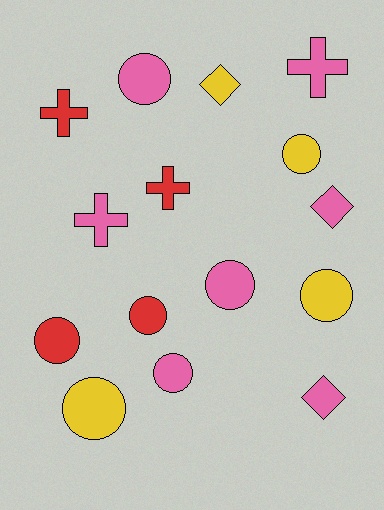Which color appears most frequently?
Pink, with 7 objects.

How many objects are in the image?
There are 15 objects.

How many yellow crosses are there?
There are no yellow crosses.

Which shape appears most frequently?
Circle, with 8 objects.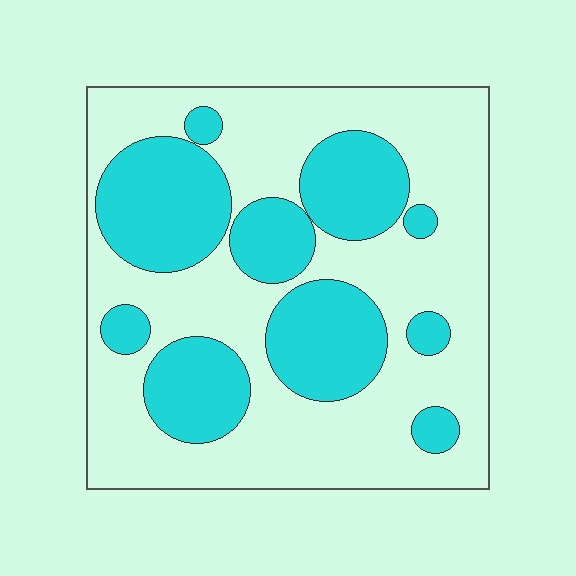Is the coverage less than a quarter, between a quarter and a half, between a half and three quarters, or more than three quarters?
Between a quarter and a half.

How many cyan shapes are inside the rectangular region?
10.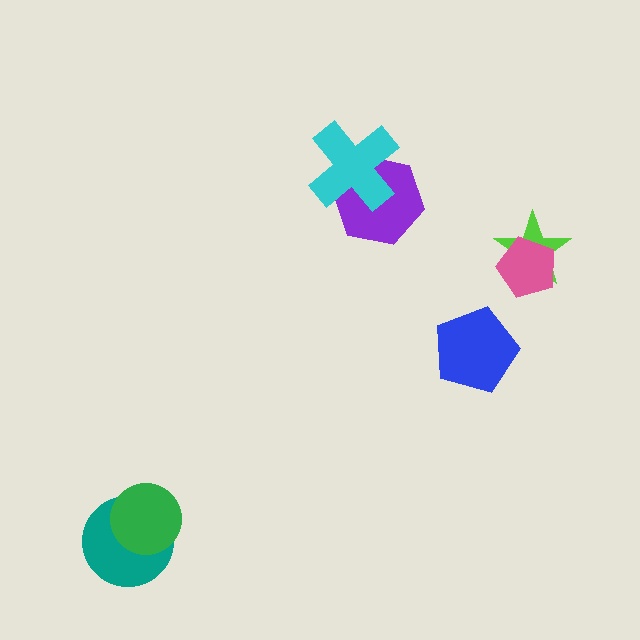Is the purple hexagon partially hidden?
Yes, it is partially covered by another shape.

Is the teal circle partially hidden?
Yes, it is partially covered by another shape.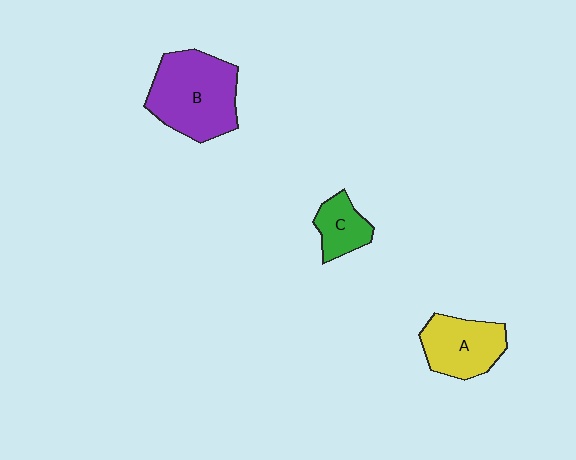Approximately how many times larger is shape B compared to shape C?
Approximately 2.5 times.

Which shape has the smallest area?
Shape C (green).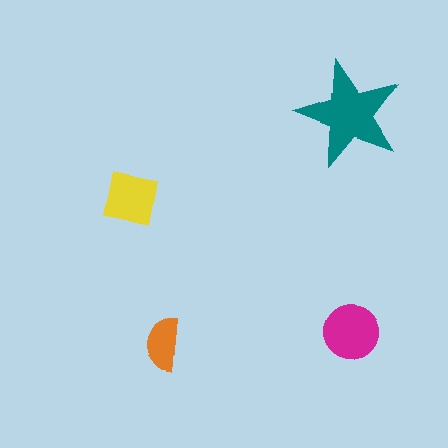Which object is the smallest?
The orange semicircle.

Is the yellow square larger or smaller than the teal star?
Smaller.